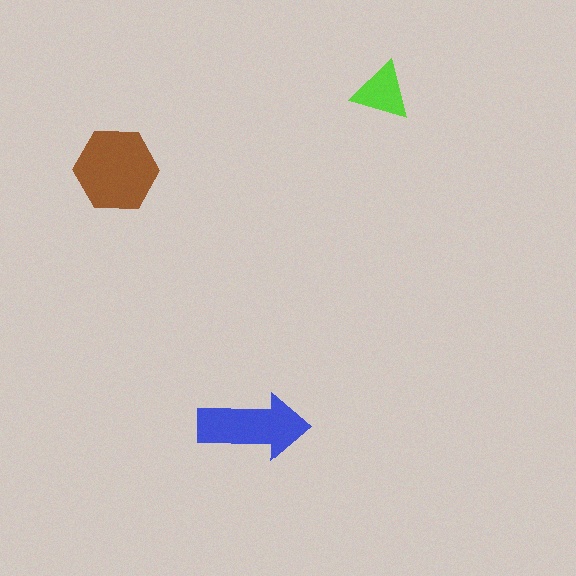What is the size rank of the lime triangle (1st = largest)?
3rd.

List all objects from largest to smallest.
The brown hexagon, the blue arrow, the lime triangle.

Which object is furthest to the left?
The brown hexagon is leftmost.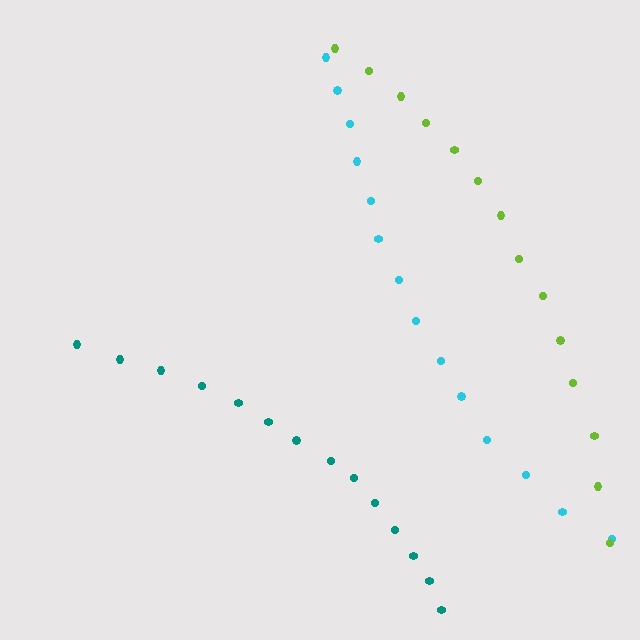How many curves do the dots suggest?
There are 3 distinct paths.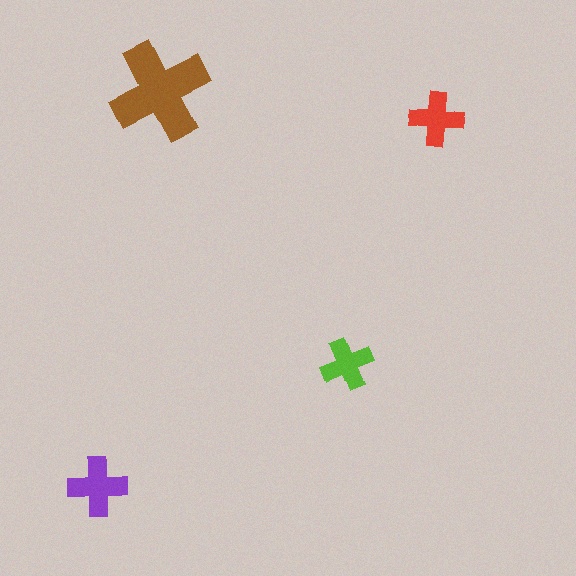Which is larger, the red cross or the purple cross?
The purple one.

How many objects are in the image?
There are 4 objects in the image.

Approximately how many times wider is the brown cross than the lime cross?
About 2 times wider.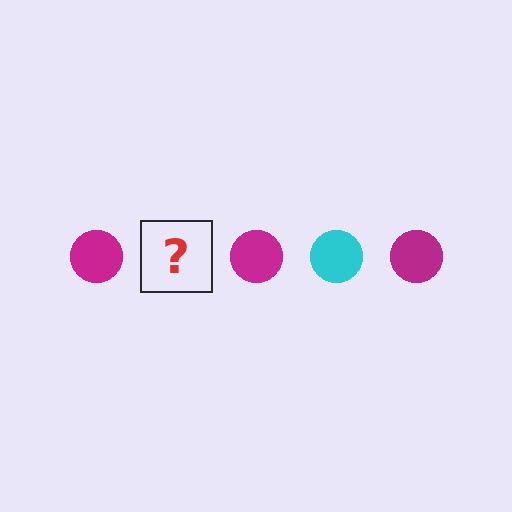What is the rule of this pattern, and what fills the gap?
The rule is that the pattern cycles through magenta, cyan circles. The gap should be filled with a cyan circle.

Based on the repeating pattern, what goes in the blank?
The blank should be a cyan circle.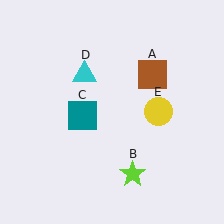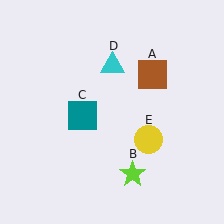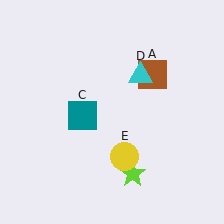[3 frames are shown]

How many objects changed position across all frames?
2 objects changed position: cyan triangle (object D), yellow circle (object E).